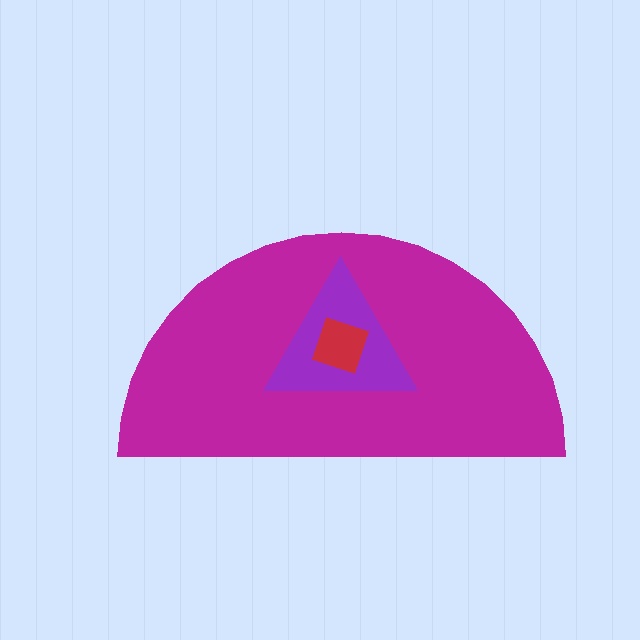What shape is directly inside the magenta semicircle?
The purple triangle.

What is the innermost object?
The red square.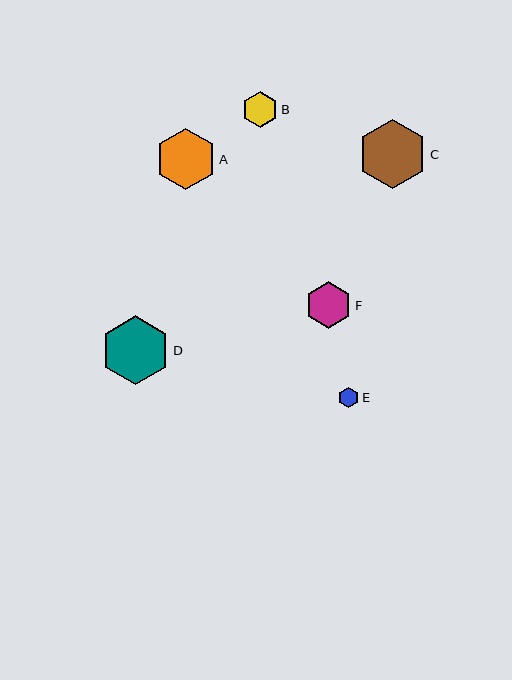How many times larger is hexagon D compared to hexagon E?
Hexagon D is approximately 3.4 times the size of hexagon E.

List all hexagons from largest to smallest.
From largest to smallest: D, C, A, F, B, E.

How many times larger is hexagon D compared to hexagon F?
Hexagon D is approximately 1.5 times the size of hexagon F.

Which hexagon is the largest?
Hexagon D is the largest with a size of approximately 69 pixels.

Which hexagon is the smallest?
Hexagon E is the smallest with a size of approximately 20 pixels.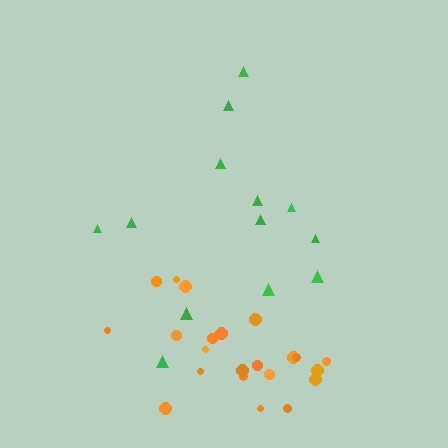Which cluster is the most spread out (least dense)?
Green.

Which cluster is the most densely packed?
Orange.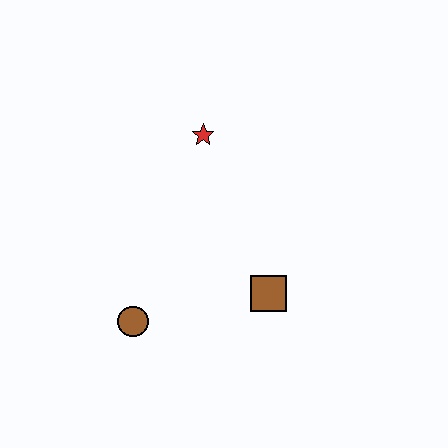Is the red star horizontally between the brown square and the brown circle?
Yes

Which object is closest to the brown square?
The brown circle is closest to the brown square.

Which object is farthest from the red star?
The brown circle is farthest from the red star.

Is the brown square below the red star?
Yes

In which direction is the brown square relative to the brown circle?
The brown square is to the right of the brown circle.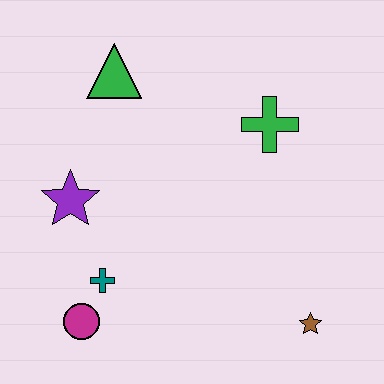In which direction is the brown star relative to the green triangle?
The brown star is below the green triangle.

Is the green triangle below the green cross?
No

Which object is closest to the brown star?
The green cross is closest to the brown star.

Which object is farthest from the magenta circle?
The green cross is farthest from the magenta circle.